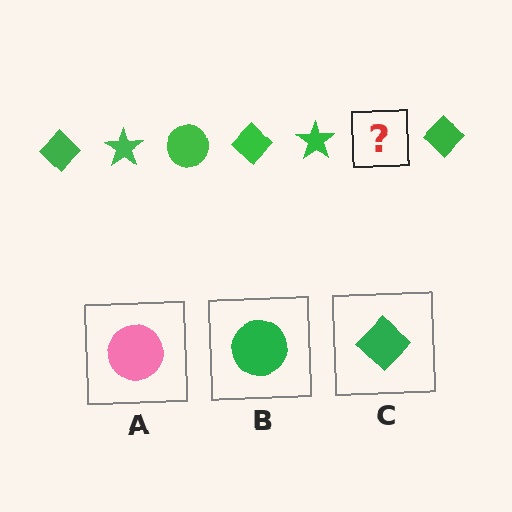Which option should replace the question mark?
Option B.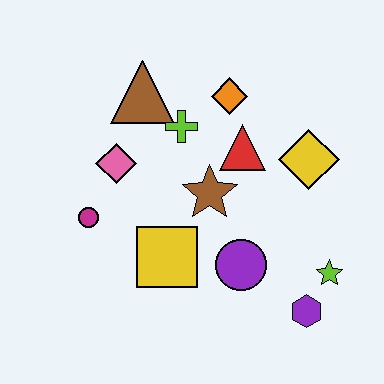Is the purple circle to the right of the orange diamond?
Yes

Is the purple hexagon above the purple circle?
No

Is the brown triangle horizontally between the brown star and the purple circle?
No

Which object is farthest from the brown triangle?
The purple hexagon is farthest from the brown triangle.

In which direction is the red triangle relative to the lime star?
The red triangle is above the lime star.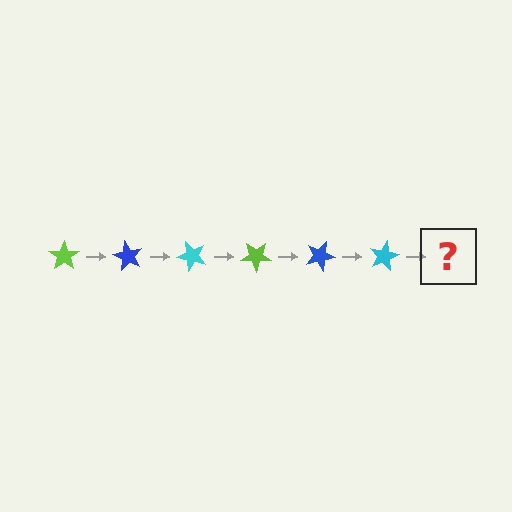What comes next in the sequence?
The next element should be a lime star, rotated 360 degrees from the start.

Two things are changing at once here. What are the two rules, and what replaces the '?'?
The two rules are that it rotates 60 degrees each step and the color cycles through lime, blue, and cyan. The '?' should be a lime star, rotated 360 degrees from the start.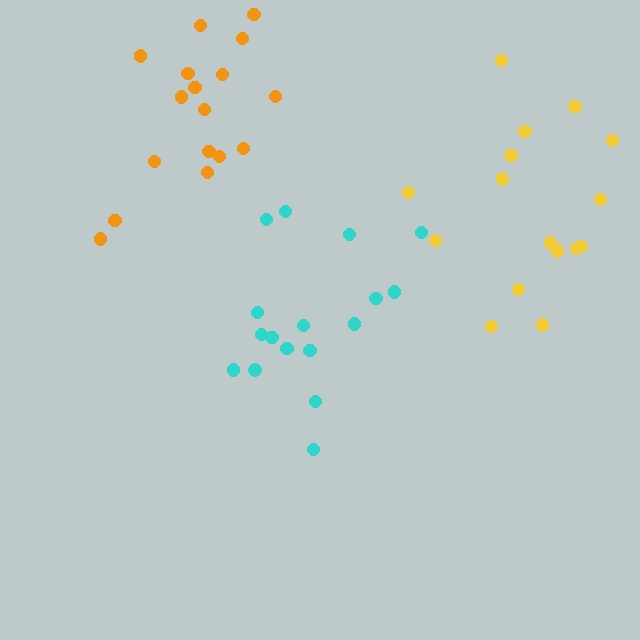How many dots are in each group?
Group 1: 16 dots, Group 2: 17 dots, Group 3: 17 dots (50 total).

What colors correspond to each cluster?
The clusters are colored: yellow, cyan, orange.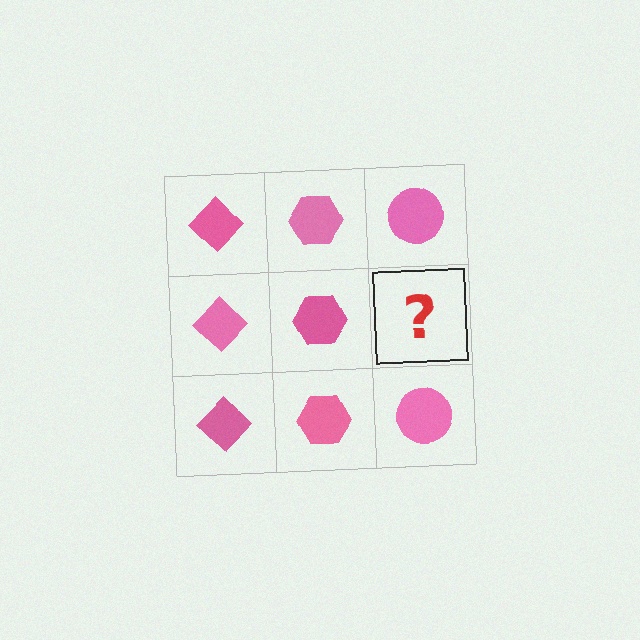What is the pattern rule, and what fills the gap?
The rule is that each column has a consistent shape. The gap should be filled with a pink circle.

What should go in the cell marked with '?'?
The missing cell should contain a pink circle.